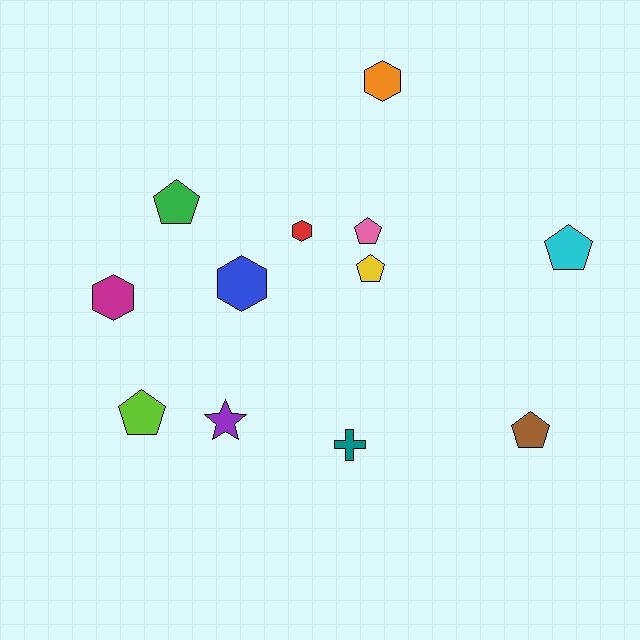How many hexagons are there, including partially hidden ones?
There are 4 hexagons.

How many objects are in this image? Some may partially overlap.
There are 12 objects.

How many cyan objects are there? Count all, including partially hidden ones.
There is 1 cyan object.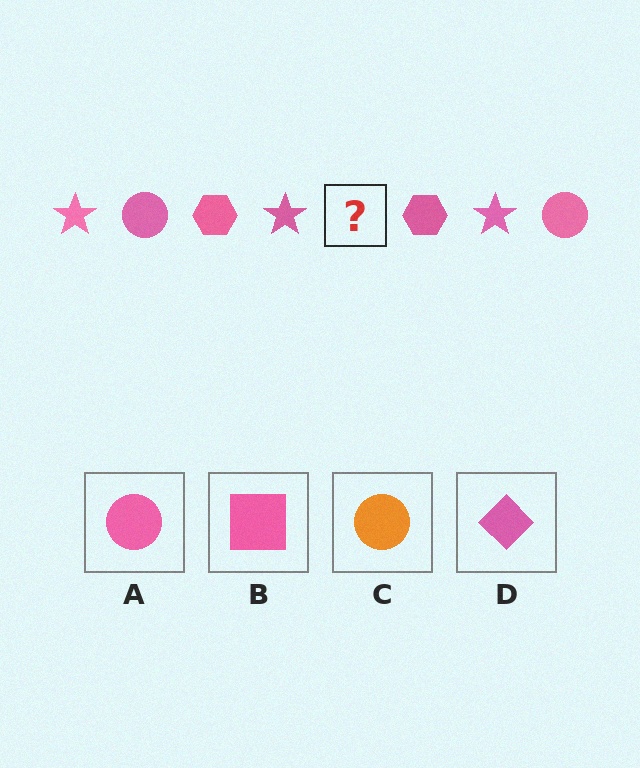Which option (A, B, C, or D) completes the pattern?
A.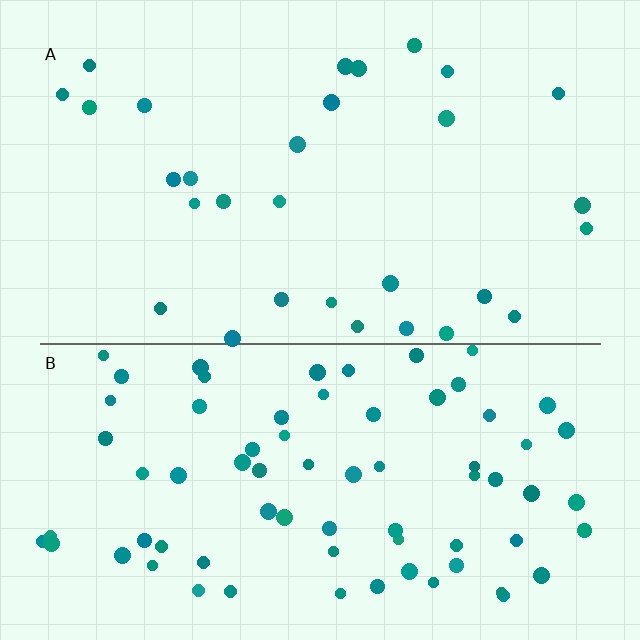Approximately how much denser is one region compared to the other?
Approximately 2.5× — region B over region A.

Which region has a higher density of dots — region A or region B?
B (the bottom).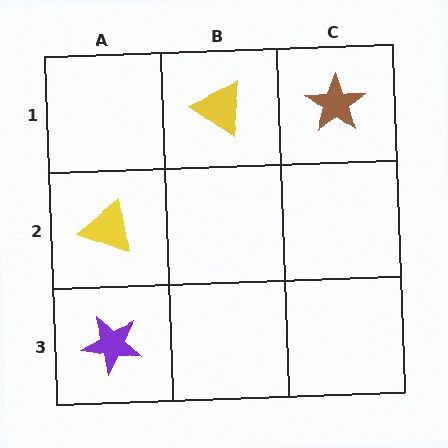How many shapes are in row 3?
1 shape.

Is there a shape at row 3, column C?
No, that cell is empty.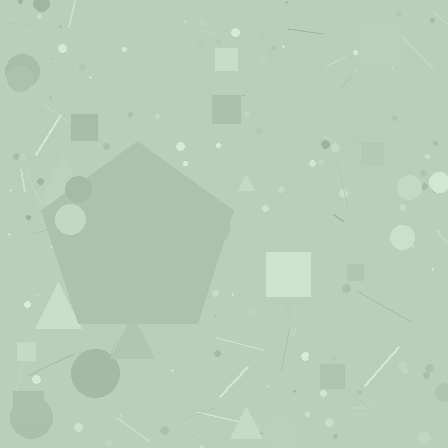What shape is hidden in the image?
A pentagon is hidden in the image.